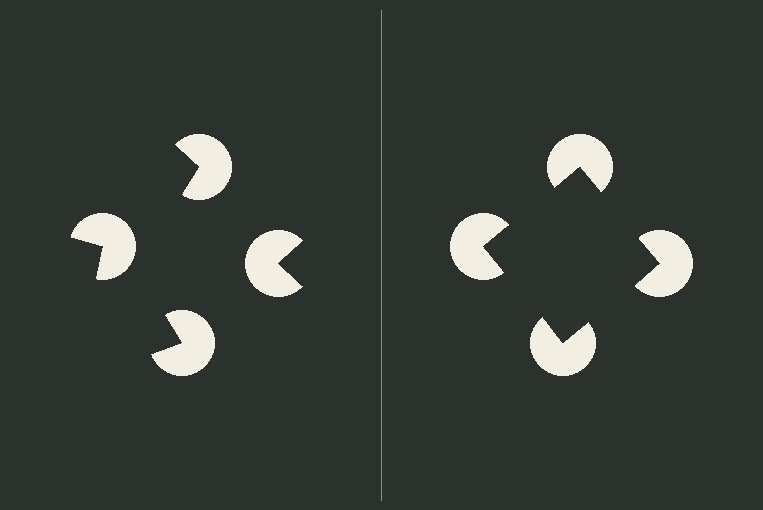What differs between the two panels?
The pac-man discs are positioned identically on both sides; only the wedge orientations differ. On the right they align to a square; on the left they are misaligned.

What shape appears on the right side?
An illusory square.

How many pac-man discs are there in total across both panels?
8 — 4 on each side.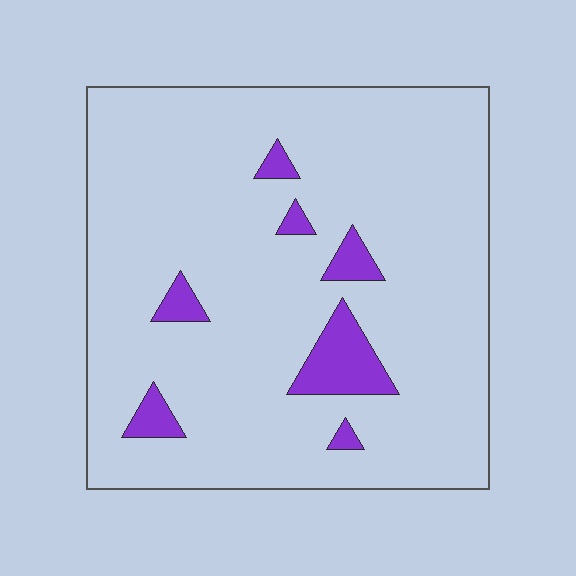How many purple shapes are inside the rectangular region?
7.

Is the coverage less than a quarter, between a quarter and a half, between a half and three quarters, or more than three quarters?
Less than a quarter.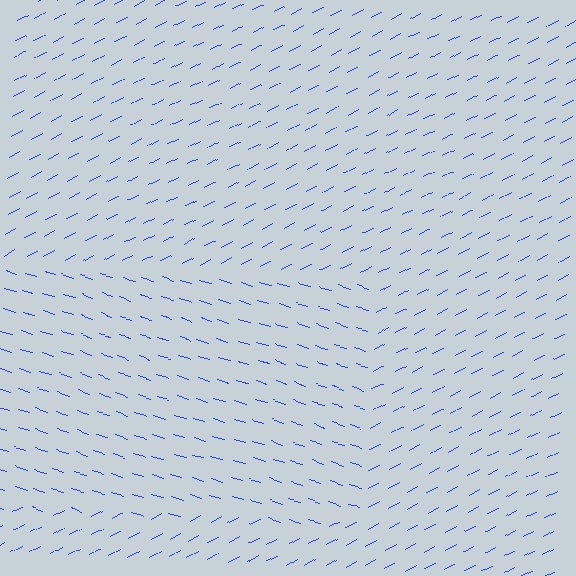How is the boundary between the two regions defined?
The boundary is defined purely by a change in line orientation (approximately 45 degrees difference). All lines are the same color and thickness.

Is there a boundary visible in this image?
Yes, there is a texture boundary formed by a change in line orientation.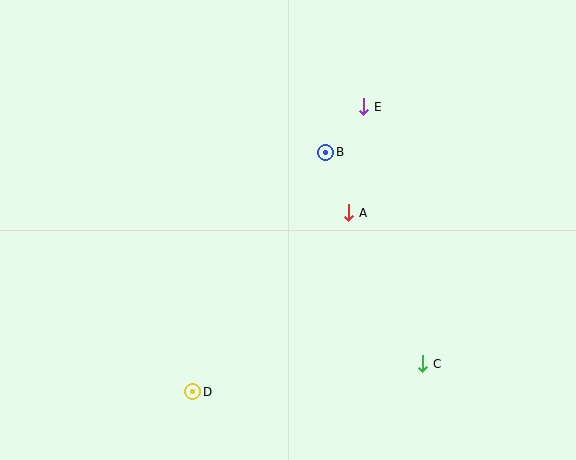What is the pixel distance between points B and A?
The distance between B and A is 65 pixels.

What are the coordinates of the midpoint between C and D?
The midpoint between C and D is at (308, 378).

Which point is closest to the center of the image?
Point A at (349, 213) is closest to the center.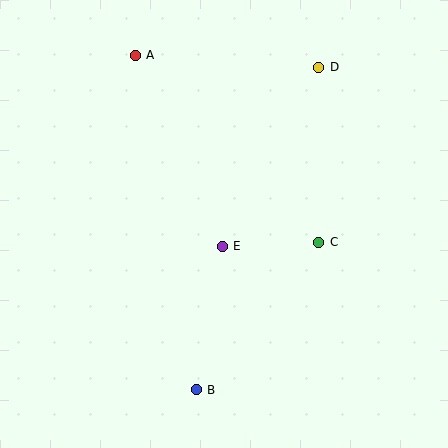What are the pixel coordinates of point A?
Point A is at (135, 55).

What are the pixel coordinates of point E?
Point E is at (222, 246).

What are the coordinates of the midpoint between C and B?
The midpoint between C and B is at (258, 316).